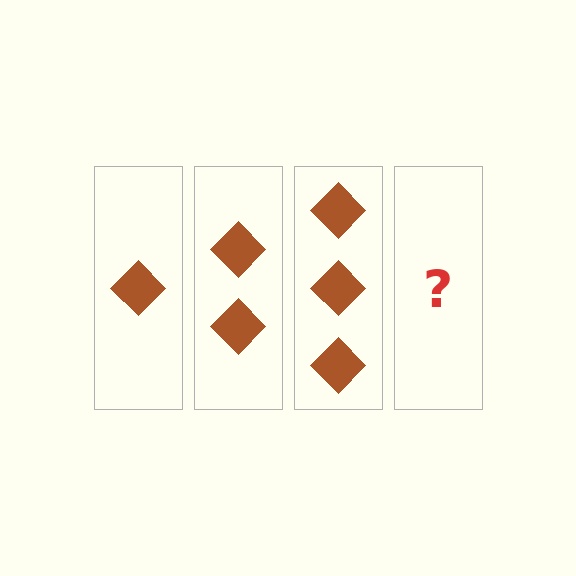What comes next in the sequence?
The next element should be 4 diamonds.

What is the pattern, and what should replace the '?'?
The pattern is that each step adds one more diamond. The '?' should be 4 diamonds.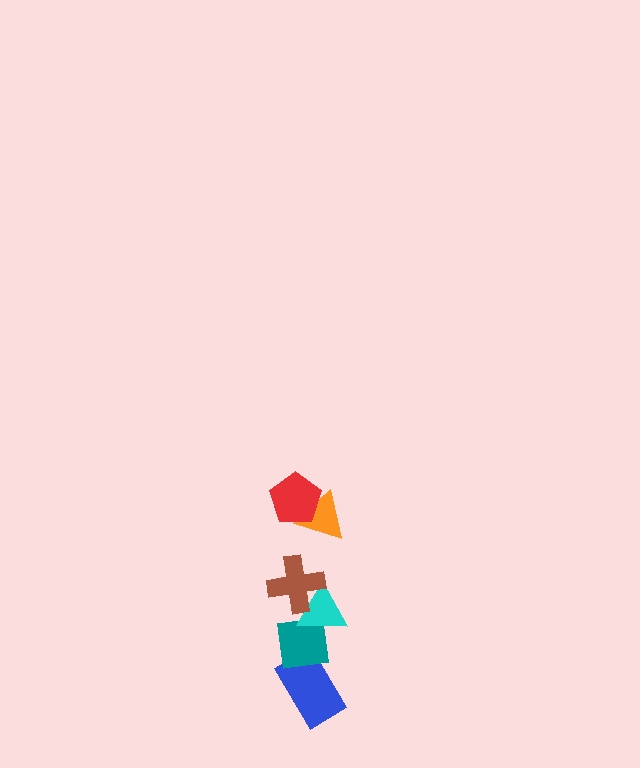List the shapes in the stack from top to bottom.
From top to bottom: the red pentagon, the orange triangle, the brown cross, the cyan triangle, the teal square, the blue rectangle.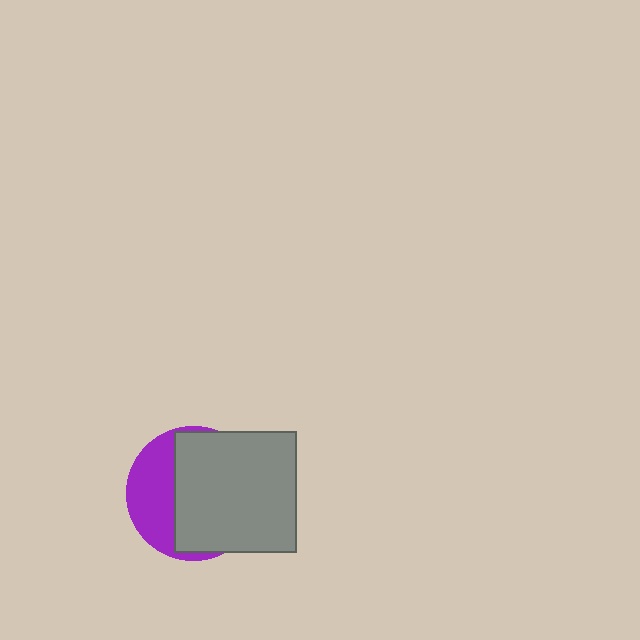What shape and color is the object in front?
The object in front is a gray square.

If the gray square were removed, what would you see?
You would see the complete purple circle.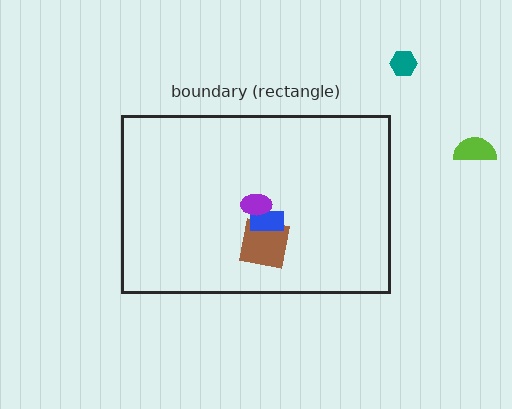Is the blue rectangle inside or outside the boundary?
Inside.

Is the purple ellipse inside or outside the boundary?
Inside.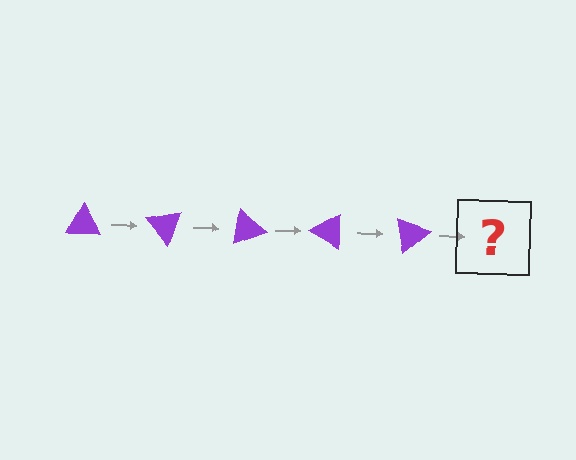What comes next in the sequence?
The next element should be a purple triangle rotated 250 degrees.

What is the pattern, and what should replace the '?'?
The pattern is that the triangle rotates 50 degrees each step. The '?' should be a purple triangle rotated 250 degrees.